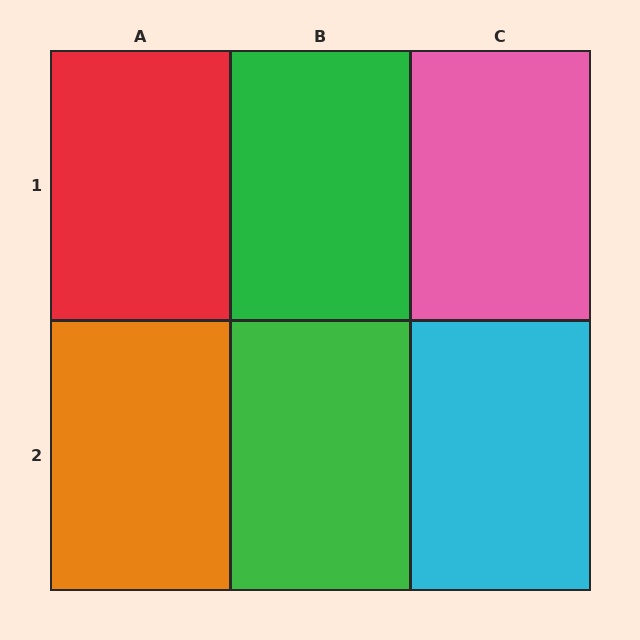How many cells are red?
1 cell is red.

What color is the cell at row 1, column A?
Red.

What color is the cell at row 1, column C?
Pink.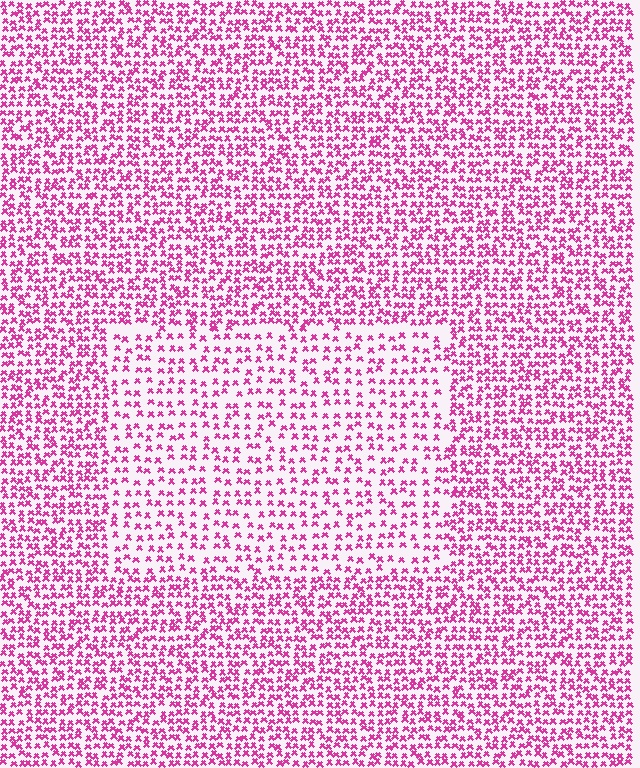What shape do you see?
I see a rectangle.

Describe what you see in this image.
The image contains small magenta elements arranged at two different densities. A rectangle-shaped region is visible where the elements are less densely packed than the surrounding area.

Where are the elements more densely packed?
The elements are more densely packed outside the rectangle boundary.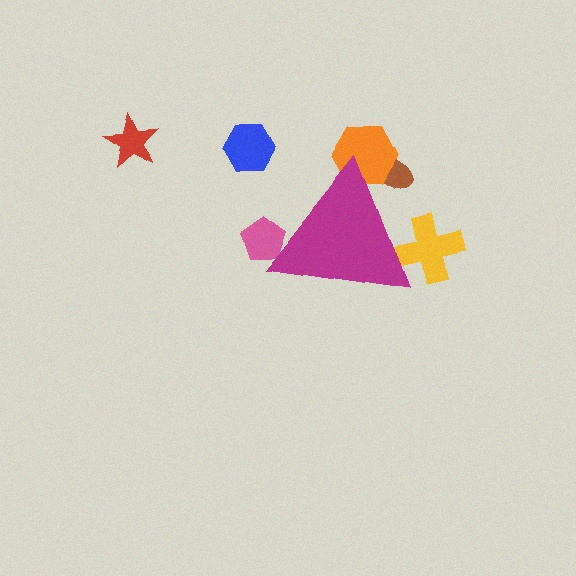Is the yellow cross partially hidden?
Yes, the yellow cross is partially hidden behind the magenta triangle.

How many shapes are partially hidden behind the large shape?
4 shapes are partially hidden.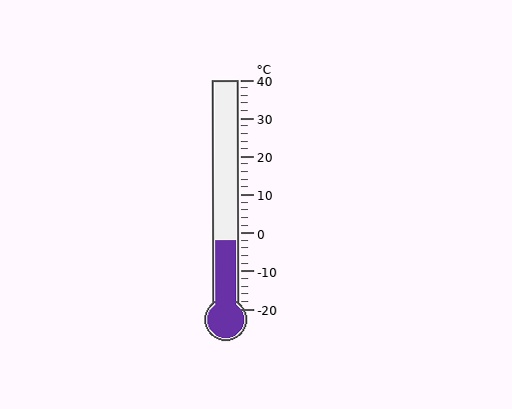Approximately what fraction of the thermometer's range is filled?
The thermometer is filled to approximately 30% of its range.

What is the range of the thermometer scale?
The thermometer scale ranges from -20°C to 40°C.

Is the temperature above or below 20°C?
The temperature is below 20°C.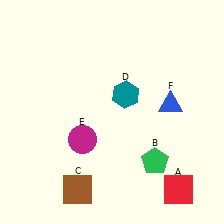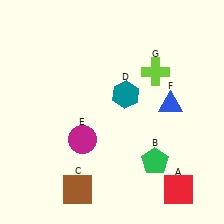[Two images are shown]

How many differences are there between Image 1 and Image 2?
There is 1 difference between the two images.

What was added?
A lime cross (G) was added in Image 2.